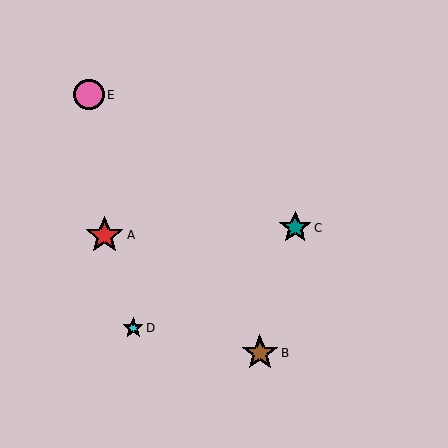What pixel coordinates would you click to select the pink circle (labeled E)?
Click at (89, 95) to select the pink circle E.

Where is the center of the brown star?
The center of the brown star is at (260, 353).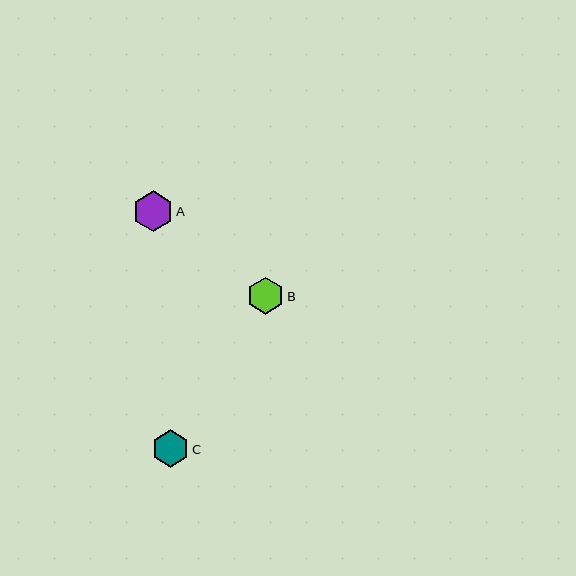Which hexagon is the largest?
Hexagon A is the largest with a size of approximately 41 pixels.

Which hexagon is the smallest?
Hexagon B is the smallest with a size of approximately 37 pixels.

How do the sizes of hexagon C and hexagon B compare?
Hexagon C and hexagon B are approximately the same size.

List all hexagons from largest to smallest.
From largest to smallest: A, C, B.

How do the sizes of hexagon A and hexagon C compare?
Hexagon A and hexagon C are approximately the same size.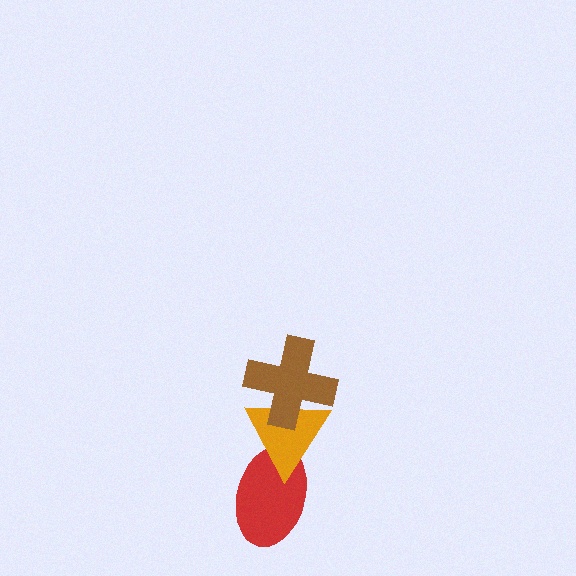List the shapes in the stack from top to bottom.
From top to bottom: the brown cross, the orange triangle, the red ellipse.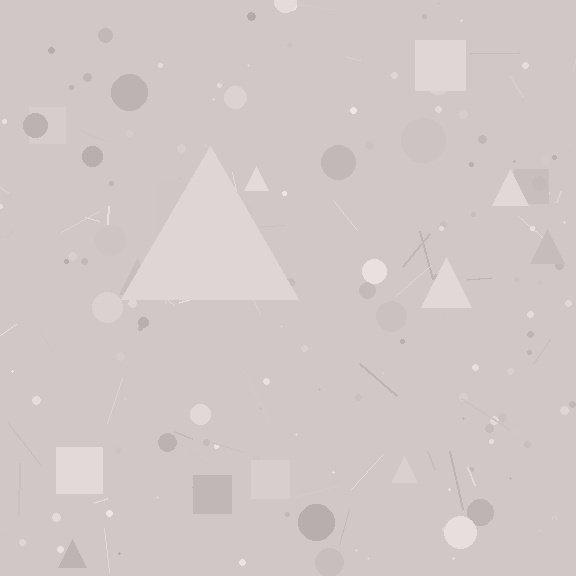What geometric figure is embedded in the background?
A triangle is embedded in the background.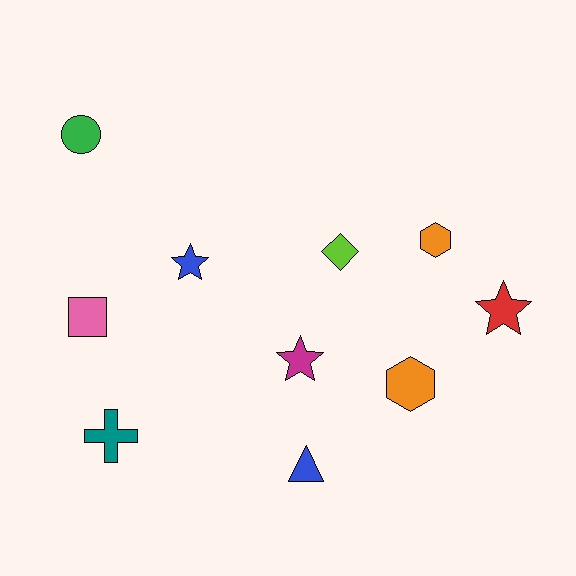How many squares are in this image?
There is 1 square.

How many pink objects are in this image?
There is 1 pink object.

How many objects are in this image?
There are 10 objects.